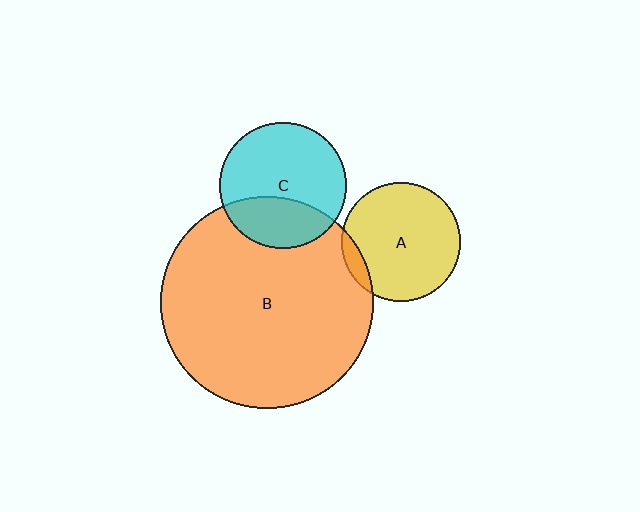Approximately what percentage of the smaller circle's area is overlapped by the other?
Approximately 10%.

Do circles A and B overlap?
Yes.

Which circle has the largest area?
Circle B (orange).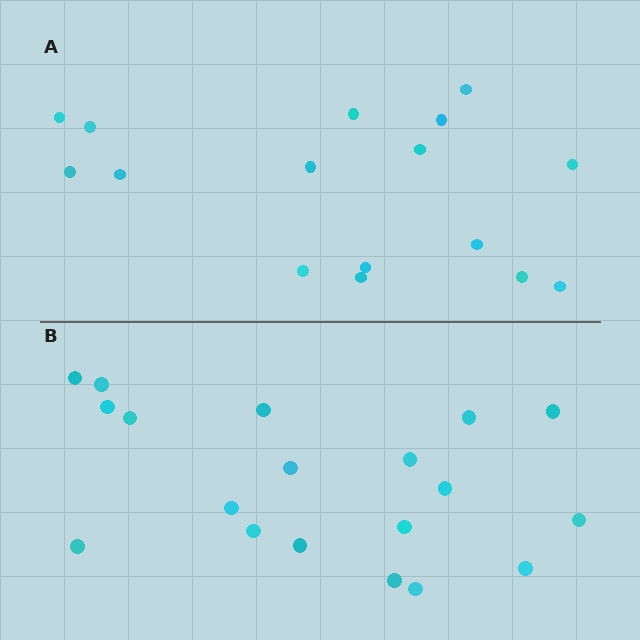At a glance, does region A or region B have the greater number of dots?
Region B (the bottom region) has more dots.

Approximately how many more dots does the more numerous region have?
Region B has just a few more — roughly 2 or 3 more dots than region A.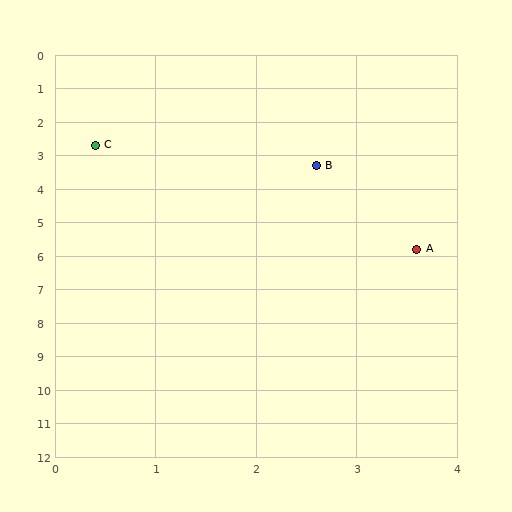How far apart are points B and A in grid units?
Points B and A are about 2.7 grid units apart.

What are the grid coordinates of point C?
Point C is at approximately (0.4, 2.7).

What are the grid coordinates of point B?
Point B is at approximately (2.6, 3.3).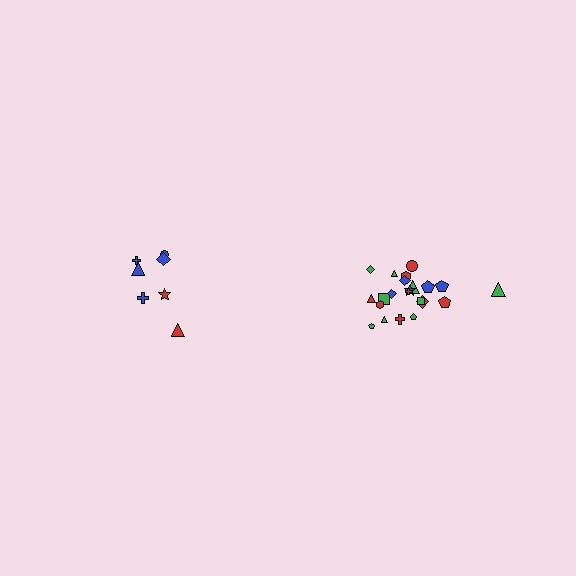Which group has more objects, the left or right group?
The right group.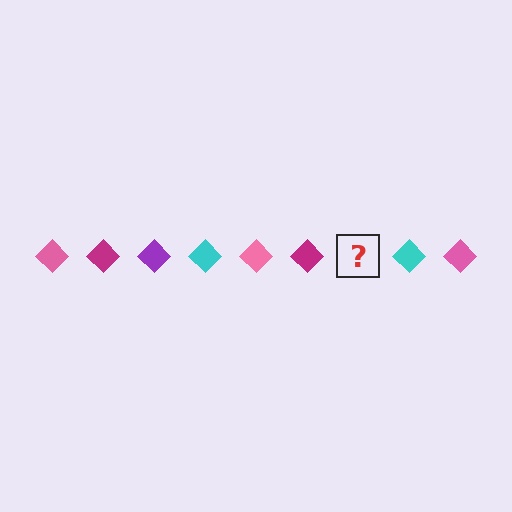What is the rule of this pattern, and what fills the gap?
The rule is that the pattern cycles through pink, magenta, purple, cyan diamonds. The gap should be filled with a purple diamond.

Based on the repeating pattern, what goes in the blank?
The blank should be a purple diamond.